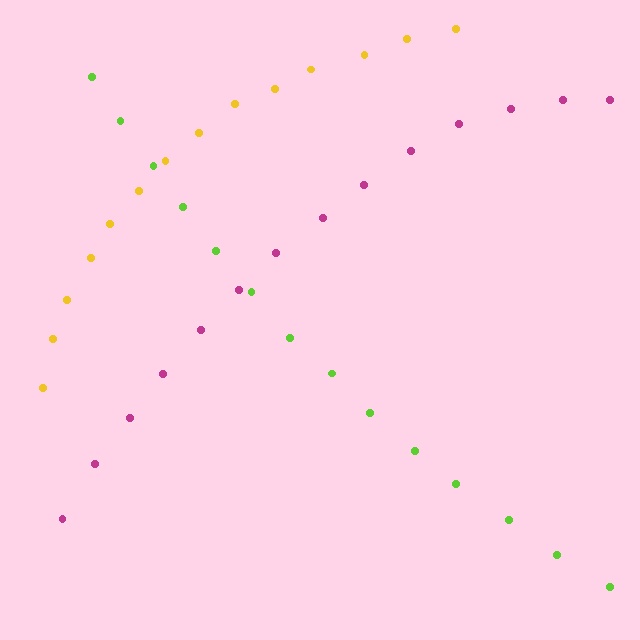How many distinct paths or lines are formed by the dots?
There are 3 distinct paths.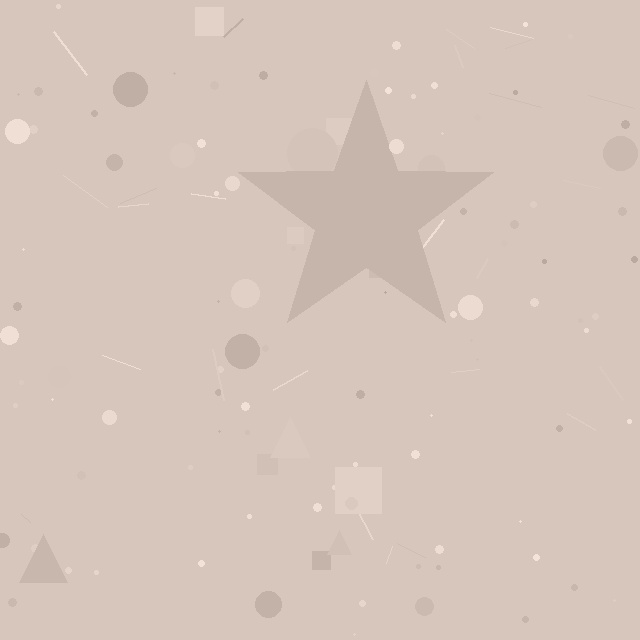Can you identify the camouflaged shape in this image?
The camouflaged shape is a star.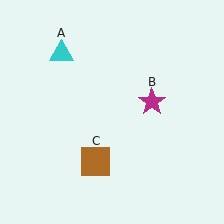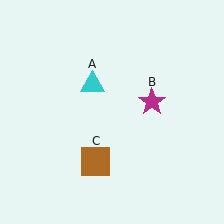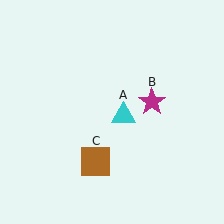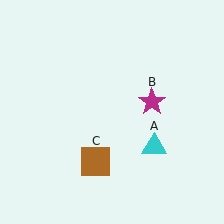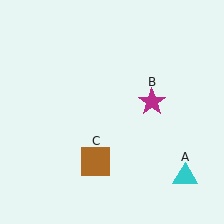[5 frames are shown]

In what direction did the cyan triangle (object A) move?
The cyan triangle (object A) moved down and to the right.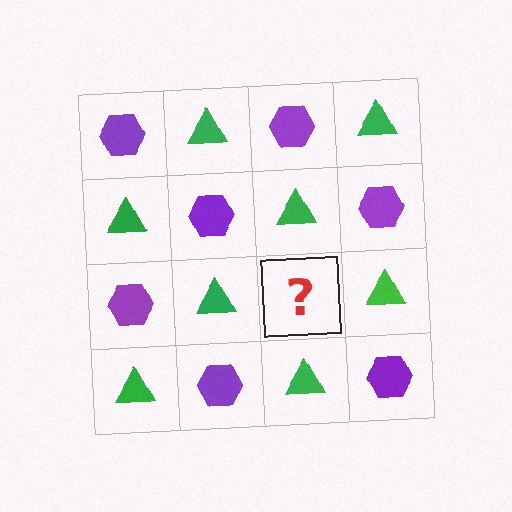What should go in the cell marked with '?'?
The missing cell should contain a purple hexagon.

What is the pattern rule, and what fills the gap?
The rule is that it alternates purple hexagon and green triangle in a checkerboard pattern. The gap should be filled with a purple hexagon.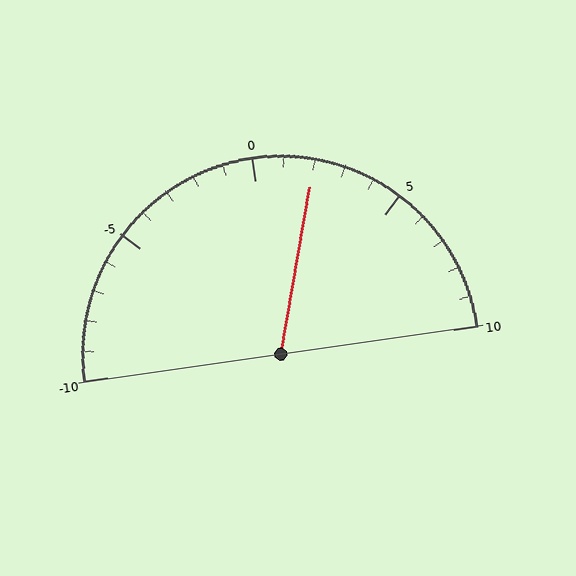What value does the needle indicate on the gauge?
The needle indicates approximately 2.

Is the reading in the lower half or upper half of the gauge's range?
The reading is in the upper half of the range (-10 to 10).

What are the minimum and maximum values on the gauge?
The gauge ranges from -10 to 10.